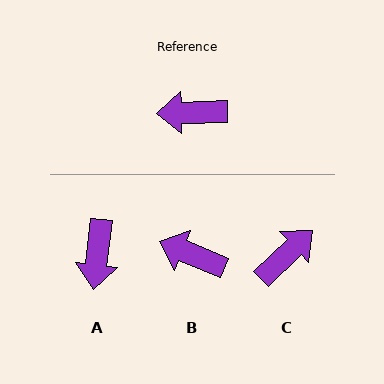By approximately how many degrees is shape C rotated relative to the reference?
Approximately 138 degrees clockwise.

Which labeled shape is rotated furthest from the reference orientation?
C, about 138 degrees away.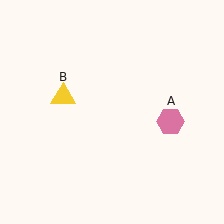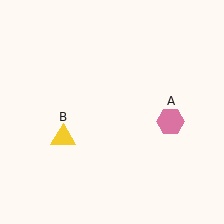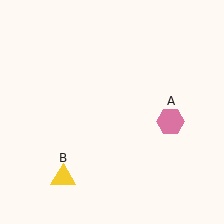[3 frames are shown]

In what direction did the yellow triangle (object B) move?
The yellow triangle (object B) moved down.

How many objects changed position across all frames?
1 object changed position: yellow triangle (object B).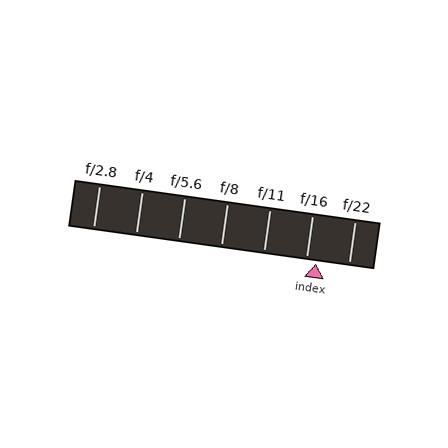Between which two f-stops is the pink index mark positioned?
The index mark is between f/16 and f/22.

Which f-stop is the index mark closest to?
The index mark is closest to f/16.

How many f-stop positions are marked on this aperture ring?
There are 7 f-stop positions marked.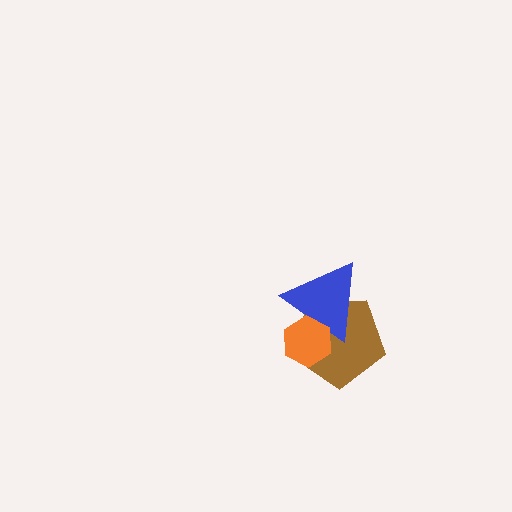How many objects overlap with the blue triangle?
2 objects overlap with the blue triangle.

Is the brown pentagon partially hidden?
Yes, it is partially covered by another shape.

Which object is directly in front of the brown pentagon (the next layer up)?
The blue triangle is directly in front of the brown pentagon.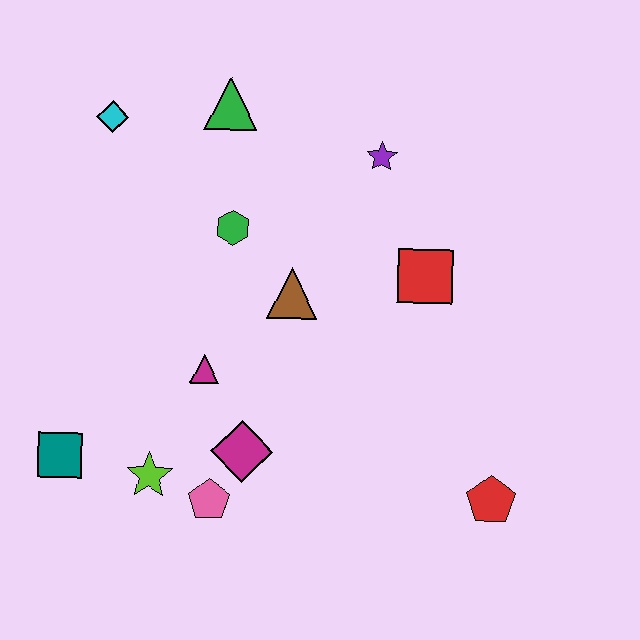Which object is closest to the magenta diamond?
The pink pentagon is closest to the magenta diamond.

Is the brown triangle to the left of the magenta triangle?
No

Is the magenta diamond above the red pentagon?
Yes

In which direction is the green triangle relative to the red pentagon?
The green triangle is above the red pentagon.